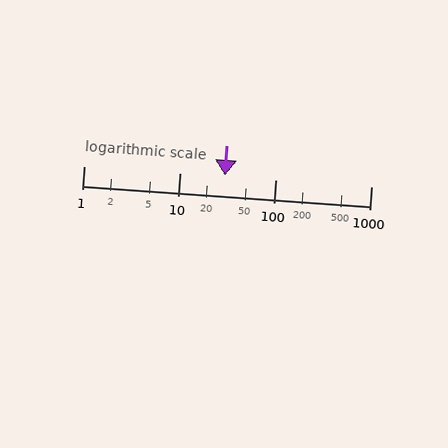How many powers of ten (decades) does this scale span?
The scale spans 3 decades, from 1 to 1000.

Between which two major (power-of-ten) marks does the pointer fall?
The pointer is between 10 and 100.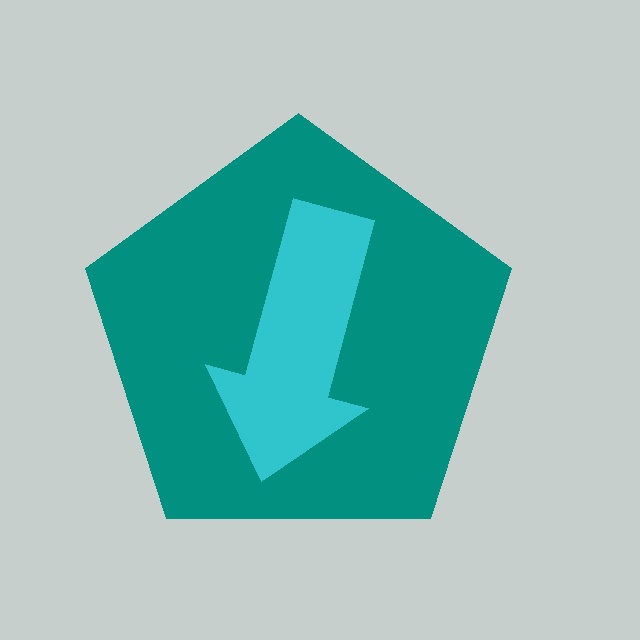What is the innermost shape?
The cyan arrow.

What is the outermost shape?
The teal pentagon.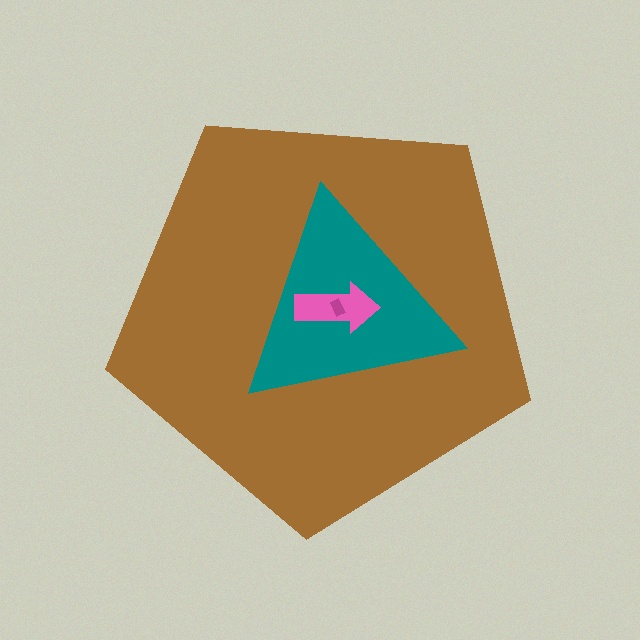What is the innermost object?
The magenta rectangle.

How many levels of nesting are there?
4.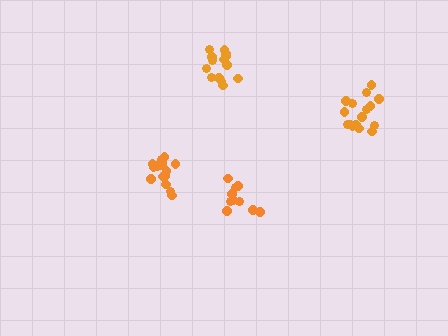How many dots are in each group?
Group 1: 16 dots, Group 2: 10 dots, Group 3: 15 dots, Group 4: 16 dots (57 total).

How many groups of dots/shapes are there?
There are 4 groups.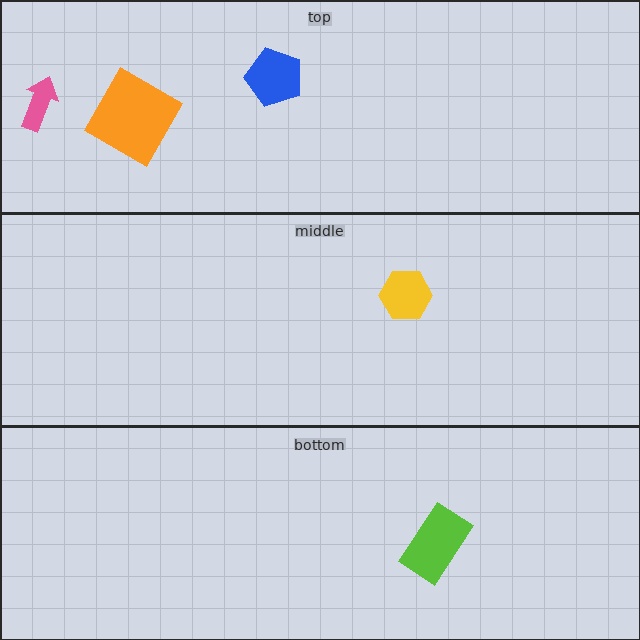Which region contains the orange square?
The top region.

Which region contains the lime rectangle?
The bottom region.